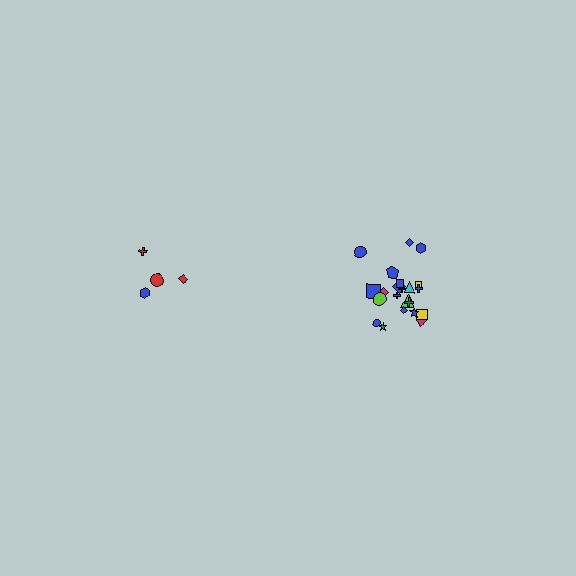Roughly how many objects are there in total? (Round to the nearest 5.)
Roughly 25 objects in total.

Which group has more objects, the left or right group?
The right group.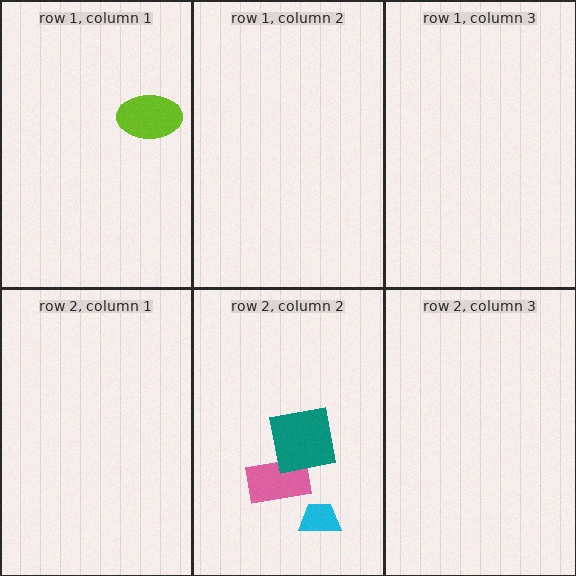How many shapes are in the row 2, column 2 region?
3.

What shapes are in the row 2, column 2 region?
The pink rectangle, the cyan trapezoid, the teal square.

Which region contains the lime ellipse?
The row 1, column 1 region.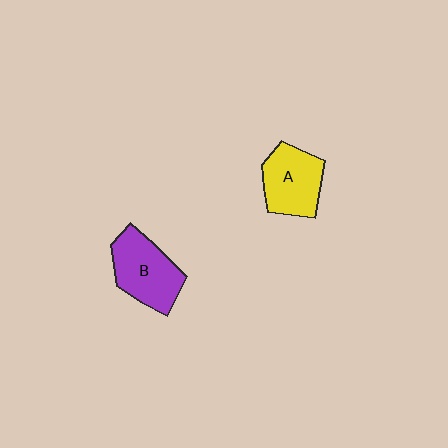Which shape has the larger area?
Shape B (purple).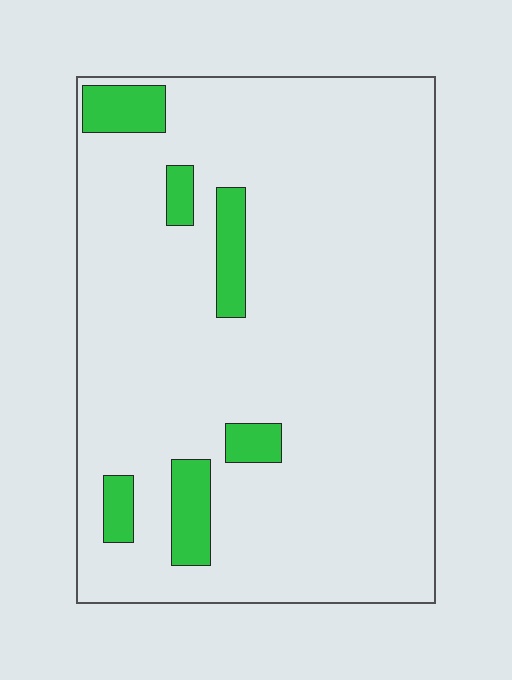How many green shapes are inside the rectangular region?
6.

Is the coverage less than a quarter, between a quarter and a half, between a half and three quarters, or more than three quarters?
Less than a quarter.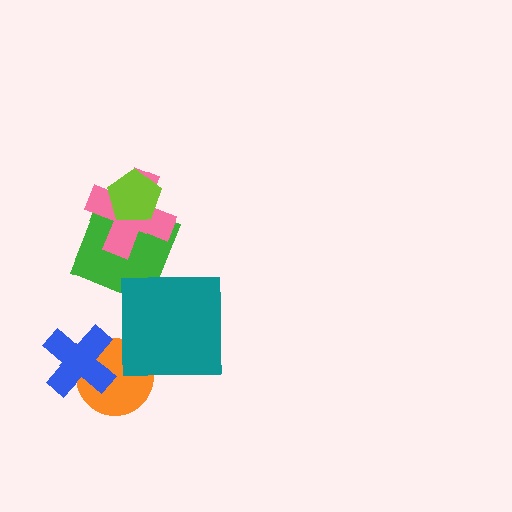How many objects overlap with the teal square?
1 object overlaps with the teal square.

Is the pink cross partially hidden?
Yes, it is partially covered by another shape.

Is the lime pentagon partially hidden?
No, no other shape covers it.